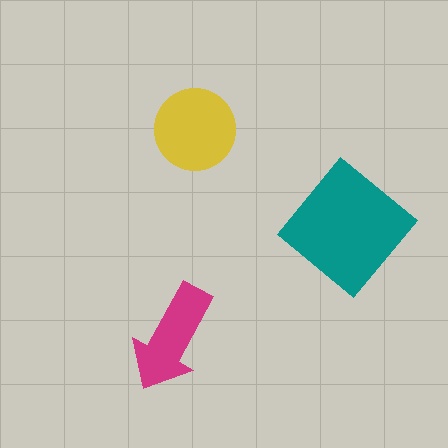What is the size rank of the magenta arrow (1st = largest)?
3rd.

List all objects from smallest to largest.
The magenta arrow, the yellow circle, the teal diamond.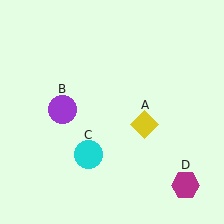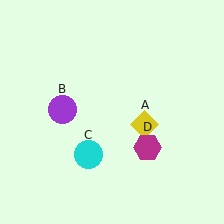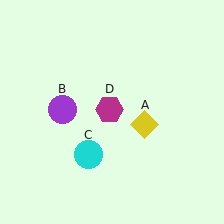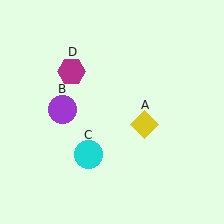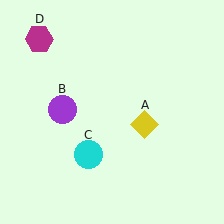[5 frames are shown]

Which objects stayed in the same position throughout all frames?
Yellow diamond (object A) and purple circle (object B) and cyan circle (object C) remained stationary.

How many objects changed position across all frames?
1 object changed position: magenta hexagon (object D).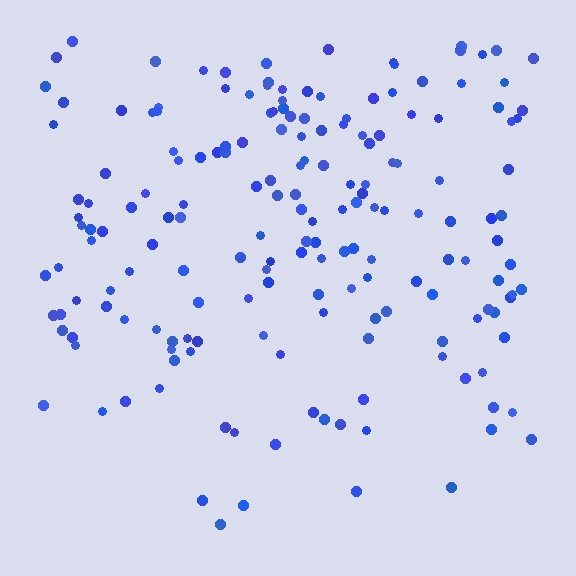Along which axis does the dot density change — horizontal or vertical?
Vertical.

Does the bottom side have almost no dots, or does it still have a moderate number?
Still a moderate number, just noticeably fewer than the top.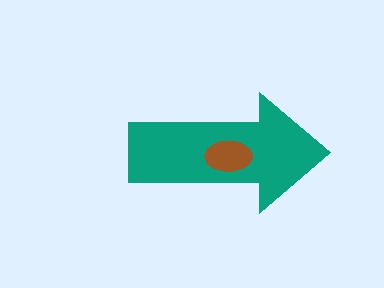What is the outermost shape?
The teal arrow.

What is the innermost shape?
The brown ellipse.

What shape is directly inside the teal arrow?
The brown ellipse.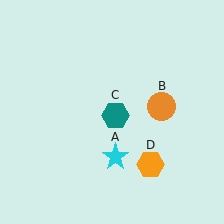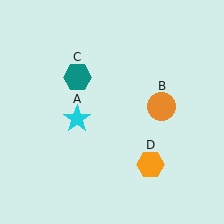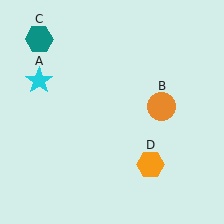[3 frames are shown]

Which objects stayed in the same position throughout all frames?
Orange circle (object B) and orange hexagon (object D) remained stationary.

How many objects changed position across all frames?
2 objects changed position: cyan star (object A), teal hexagon (object C).